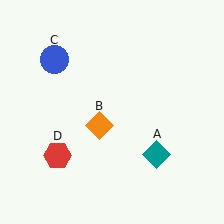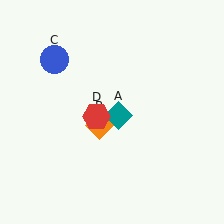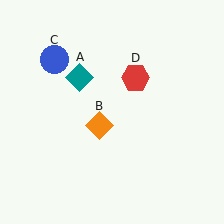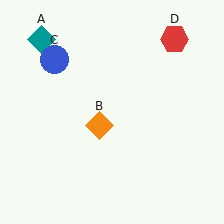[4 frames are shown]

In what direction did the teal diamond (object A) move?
The teal diamond (object A) moved up and to the left.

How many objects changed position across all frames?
2 objects changed position: teal diamond (object A), red hexagon (object D).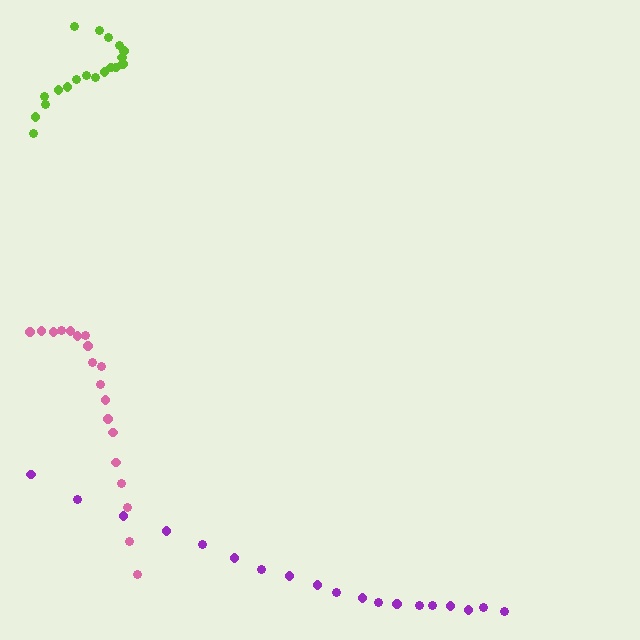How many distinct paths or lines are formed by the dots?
There are 3 distinct paths.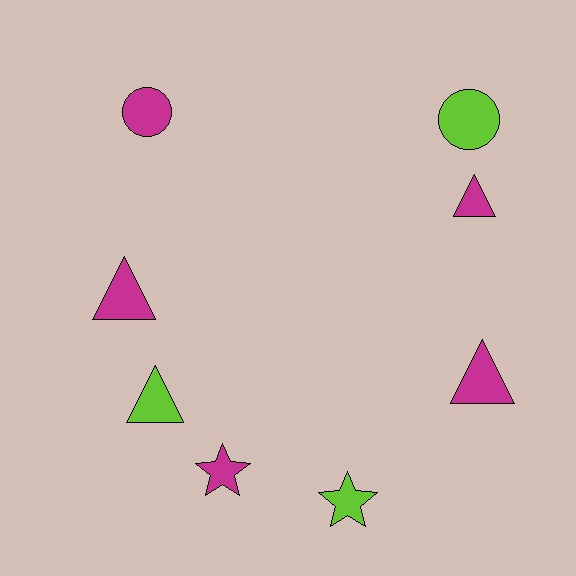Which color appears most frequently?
Magenta, with 5 objects.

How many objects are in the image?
There are 8 objects.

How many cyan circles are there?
There are no cyan circles.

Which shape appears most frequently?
Triangle, with 4 objects.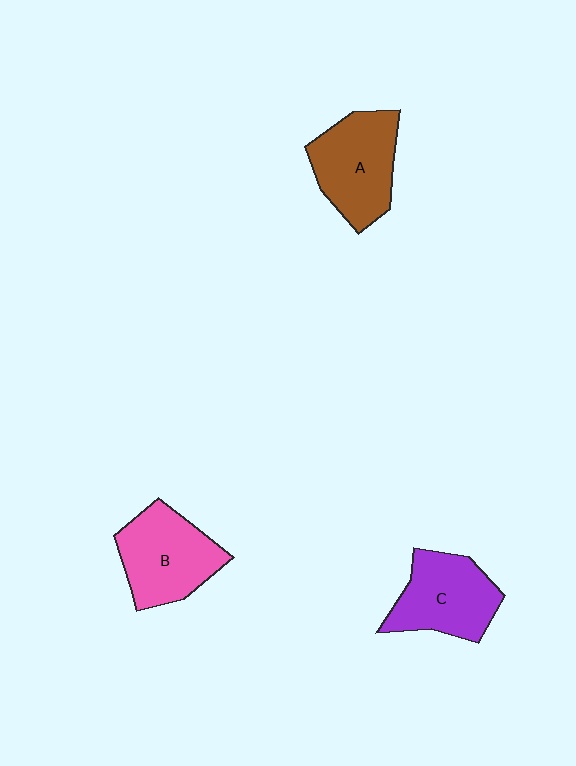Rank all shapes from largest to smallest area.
From largest to smallest: A (brown), B (pink), C (purple).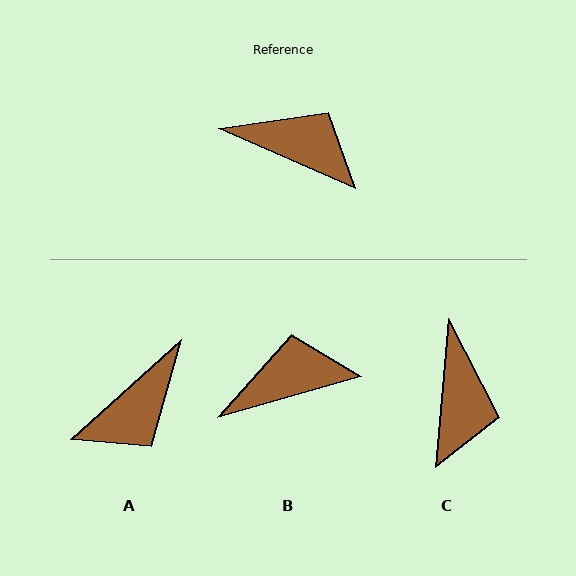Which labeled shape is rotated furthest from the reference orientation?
A, about 114 degrees away.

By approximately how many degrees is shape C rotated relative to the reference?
Approximately 71 degrees clockwise.